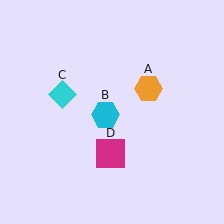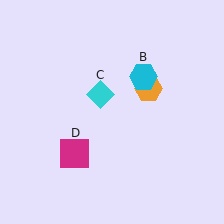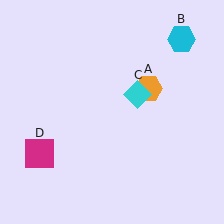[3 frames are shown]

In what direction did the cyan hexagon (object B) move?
The cyan hexagon (object B) moved up and to the right.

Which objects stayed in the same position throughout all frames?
Orange hexagon (object A) remained stationary.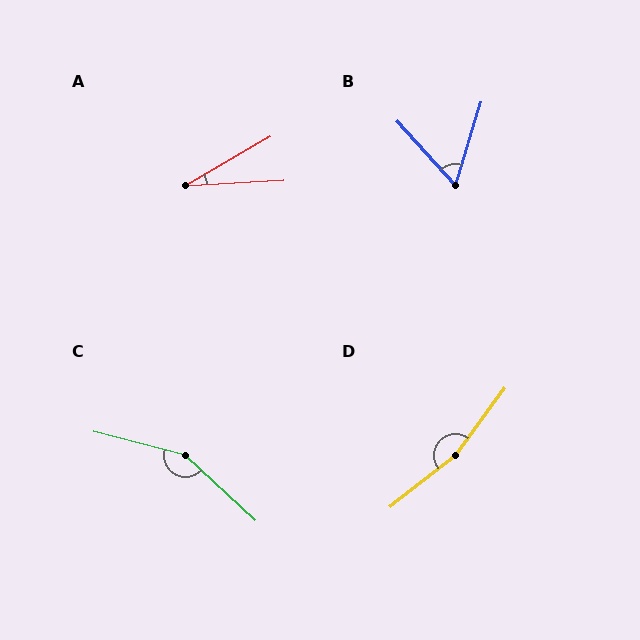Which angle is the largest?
D, at approximately 164 degrees.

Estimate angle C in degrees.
Approximately 152 degrees.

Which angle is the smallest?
A, at approximately 27 degrees.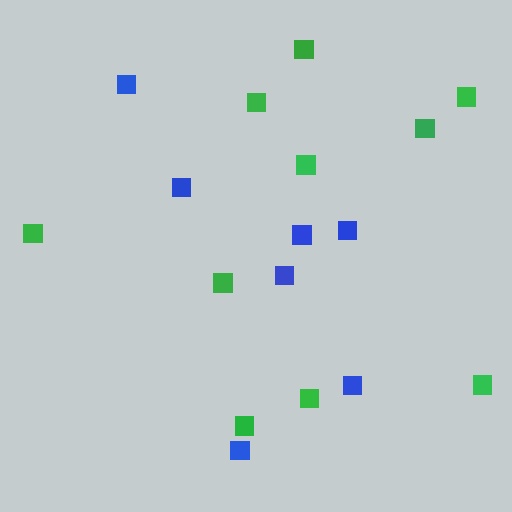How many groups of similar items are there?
There are 2 groups: one group of blue squares (7) and one group of green squares (10).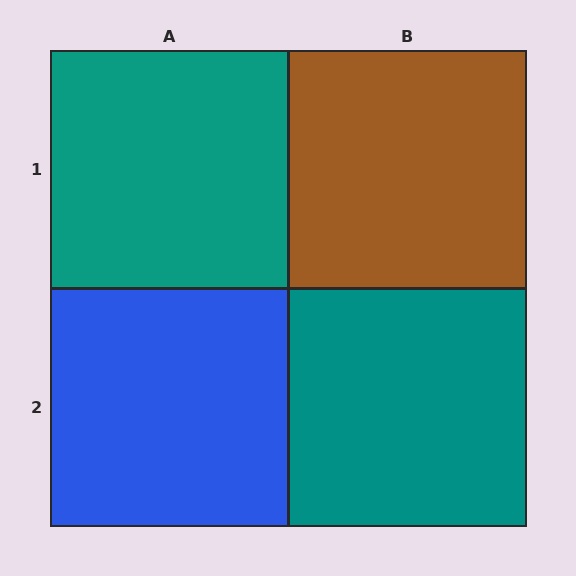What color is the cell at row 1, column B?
Brown.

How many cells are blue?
1 cell is blue.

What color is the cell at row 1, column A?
Teal.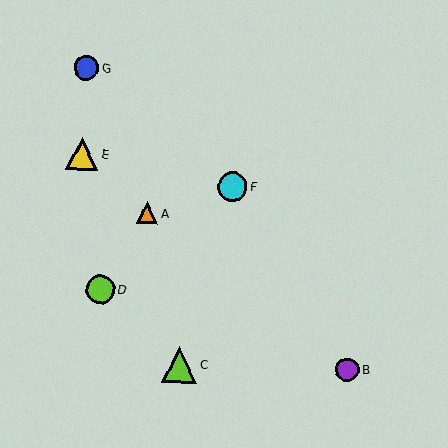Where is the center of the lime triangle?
The center of the lime triangle is at (179, 365).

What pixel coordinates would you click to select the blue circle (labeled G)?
Click at (86, 68) to select the blue circle G.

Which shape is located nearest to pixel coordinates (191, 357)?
The lime triangle (labeled C) at (179, 365) is nearest to that location.